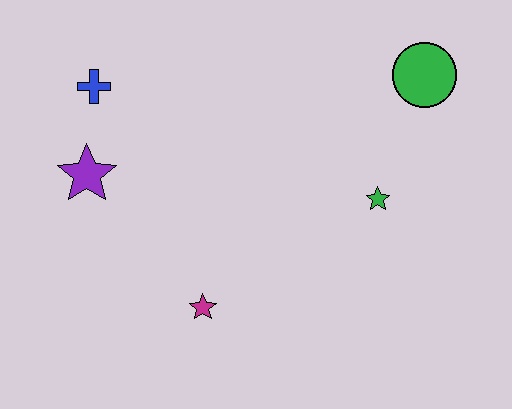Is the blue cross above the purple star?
Yes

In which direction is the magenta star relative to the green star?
The magenta star is to the left of the green star.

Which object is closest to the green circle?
The green star is closest to the green circle.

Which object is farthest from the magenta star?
The green circle is farthest from the magenta star.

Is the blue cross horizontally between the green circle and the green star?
No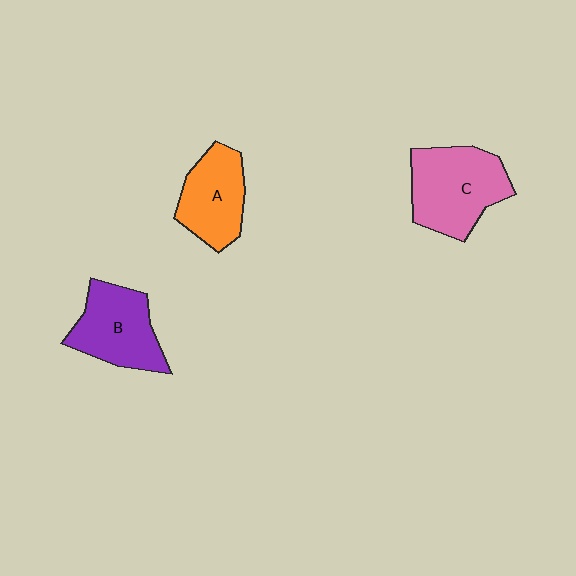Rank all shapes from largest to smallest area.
From largest to smallest: C (pink), B (purple), A (orange).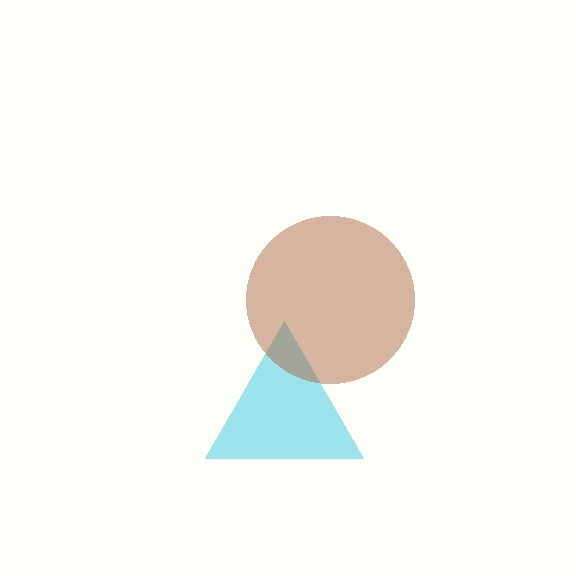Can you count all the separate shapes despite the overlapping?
Yes, there are 2 separate shapes.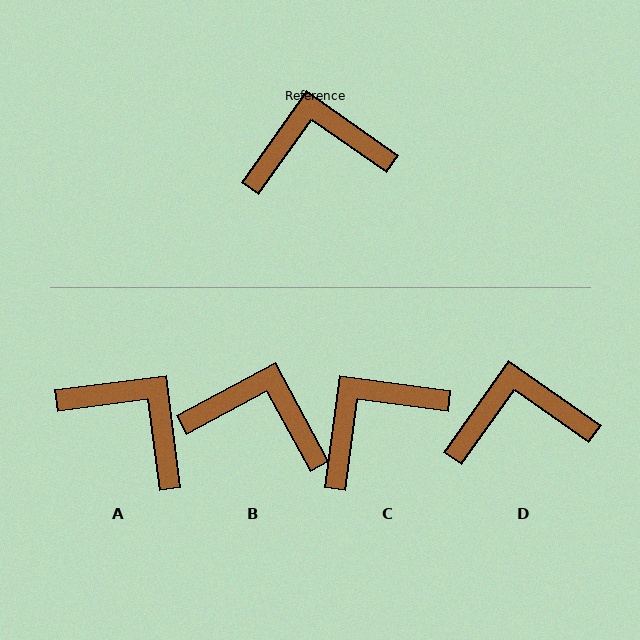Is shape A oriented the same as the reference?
No, it is off by about 48 degrees.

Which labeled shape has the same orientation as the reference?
D.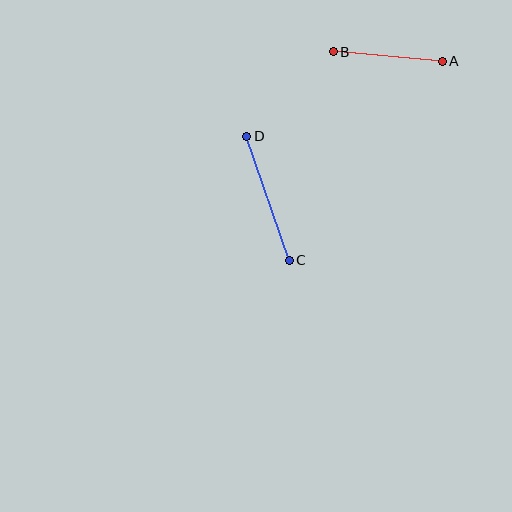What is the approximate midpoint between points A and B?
The midpoint is at approximately (388, 57) pixels.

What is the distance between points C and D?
The distance is approximately 131 pixels.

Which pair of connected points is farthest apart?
Points C and D are farthest apart.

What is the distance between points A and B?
The distance is approximately 110 pixels.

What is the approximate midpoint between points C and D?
The midpoint is at approximately (268, 198) pixels.